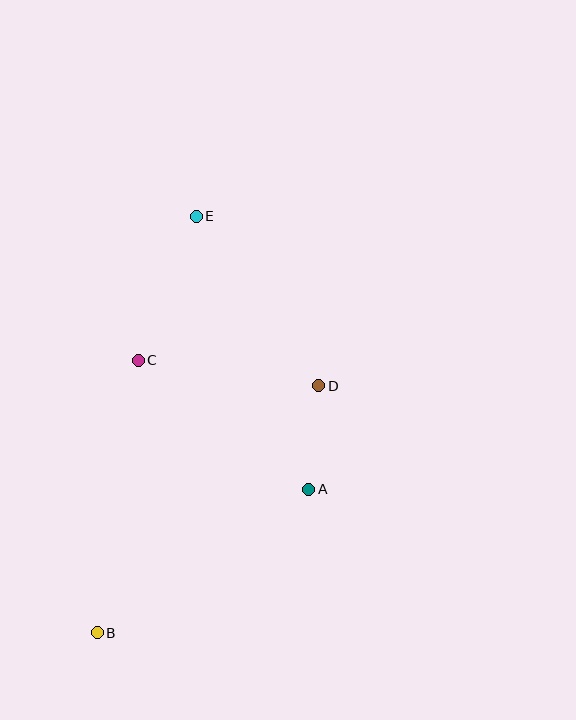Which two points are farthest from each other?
Points B and E are farthest from each other.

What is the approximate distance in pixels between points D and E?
The distance between D and E is approximately 209 pixels.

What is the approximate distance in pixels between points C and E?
The distance between C and E is approximately 156 pixels.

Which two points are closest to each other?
Points A and D are closest to each other.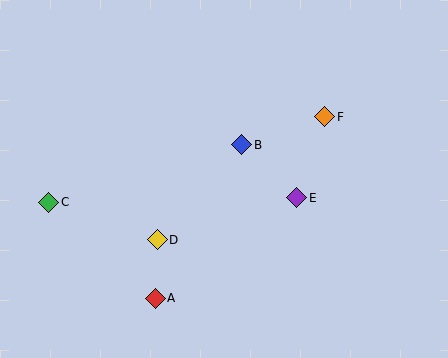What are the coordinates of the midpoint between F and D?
The midpoint between F and D is at (241, 178).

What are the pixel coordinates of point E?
Point E is at (297, 198).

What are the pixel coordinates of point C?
Point C is at (49, 202).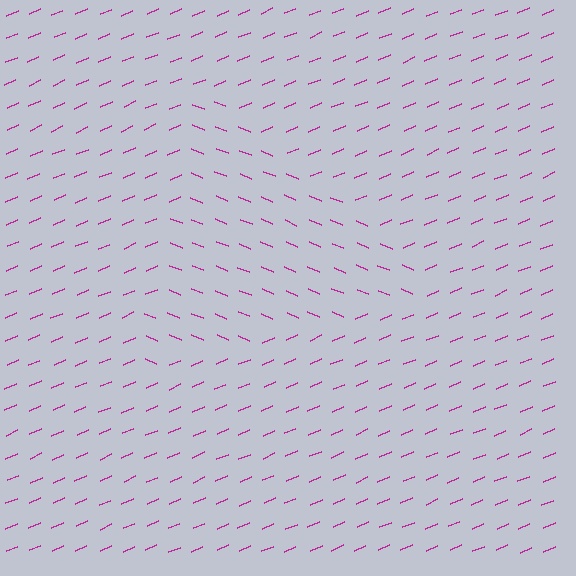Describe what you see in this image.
The image is filled with small magenta line segments. A triangle region in the image has lines oriented differently from the surrounding lines, creating a visible texture boundary.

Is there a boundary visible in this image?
Yes, there is a texture boundary formed by a change in line orientation.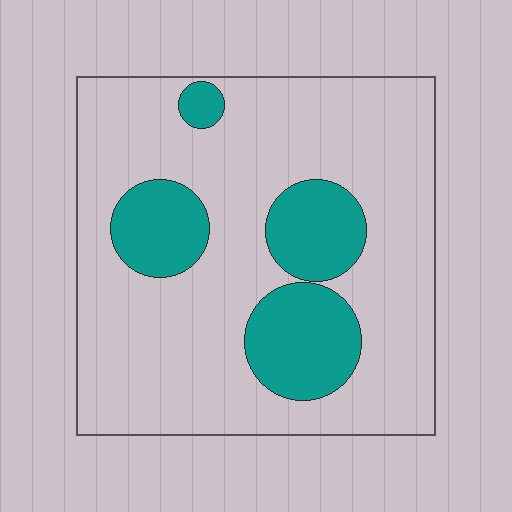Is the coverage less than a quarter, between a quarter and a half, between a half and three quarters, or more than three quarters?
Less than a quarter.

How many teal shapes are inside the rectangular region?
4.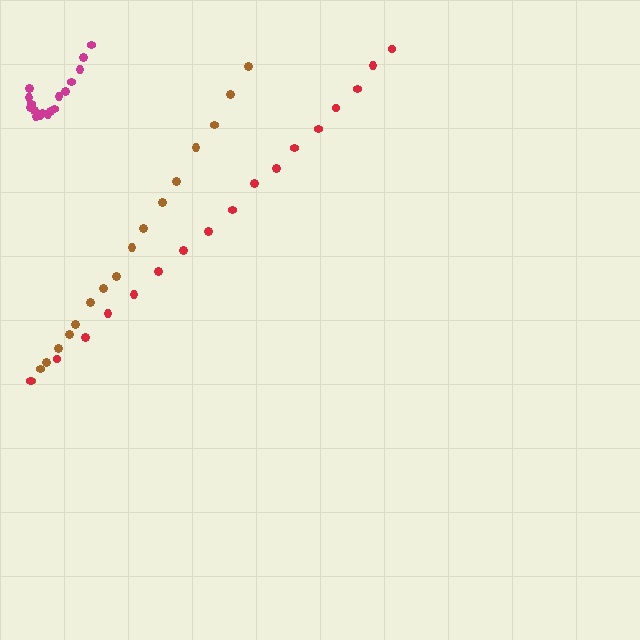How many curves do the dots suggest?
There are 3 distinct paths.